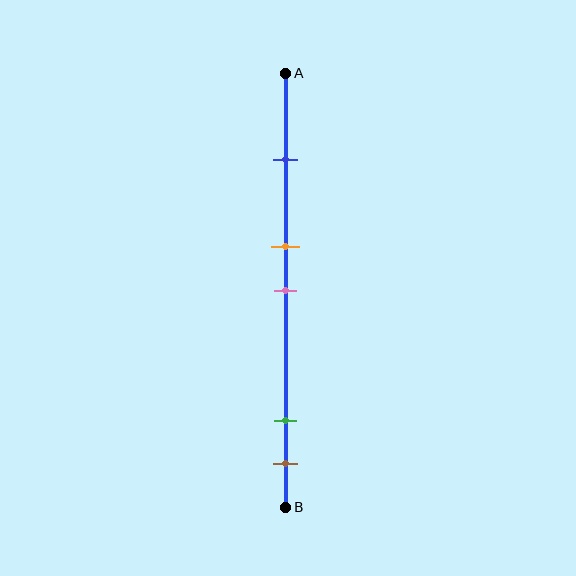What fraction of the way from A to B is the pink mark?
The pink mark is approximately 50% (0.5) of the way from A to B.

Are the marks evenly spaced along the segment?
No, the marks are not evenly spaced.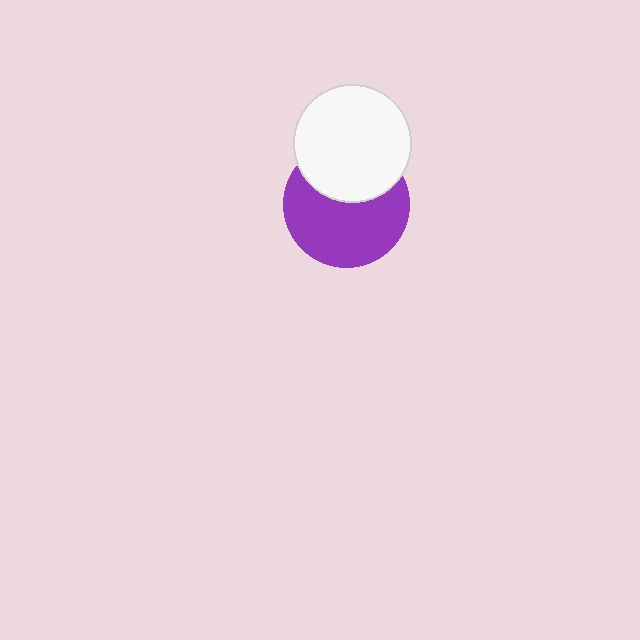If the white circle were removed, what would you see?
You would see the complete purple circle.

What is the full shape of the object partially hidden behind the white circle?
The partially hidden object is a purple circle.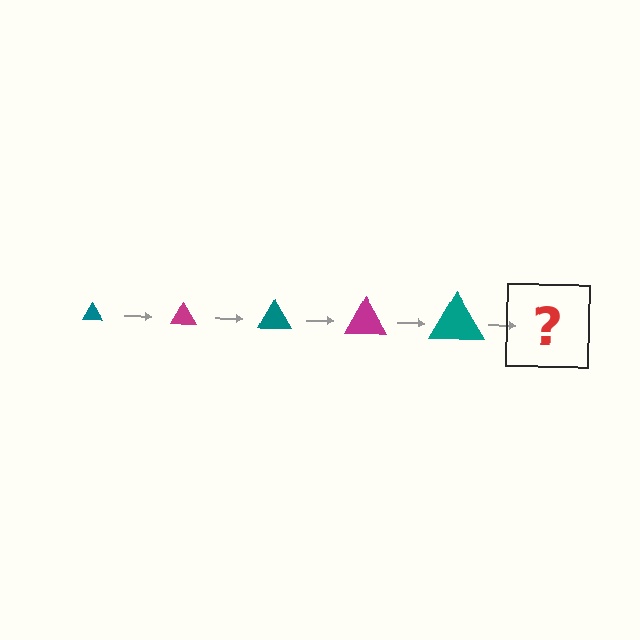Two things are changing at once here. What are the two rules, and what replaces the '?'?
The two rules are that the triangle grows larger each step and the color cycles through teal and magenta. The '?' should be a magenta triangle, larger than the previous one.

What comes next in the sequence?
The next element should be a magenta triangle, larger than the previous one.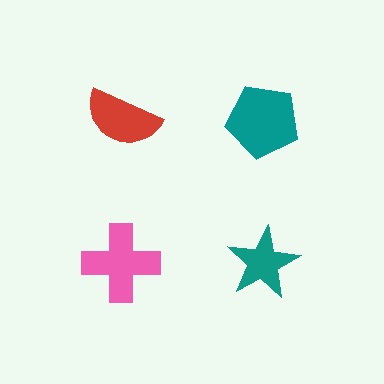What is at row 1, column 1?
A red semicircle.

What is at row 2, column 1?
A pink cross.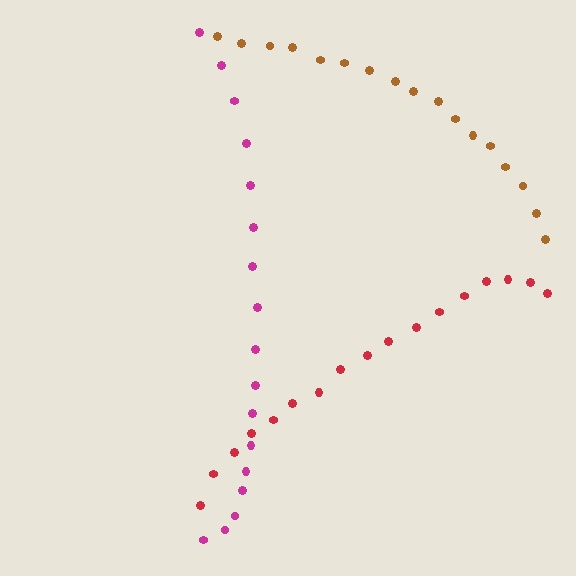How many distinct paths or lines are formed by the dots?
There are 3 distinct paths.